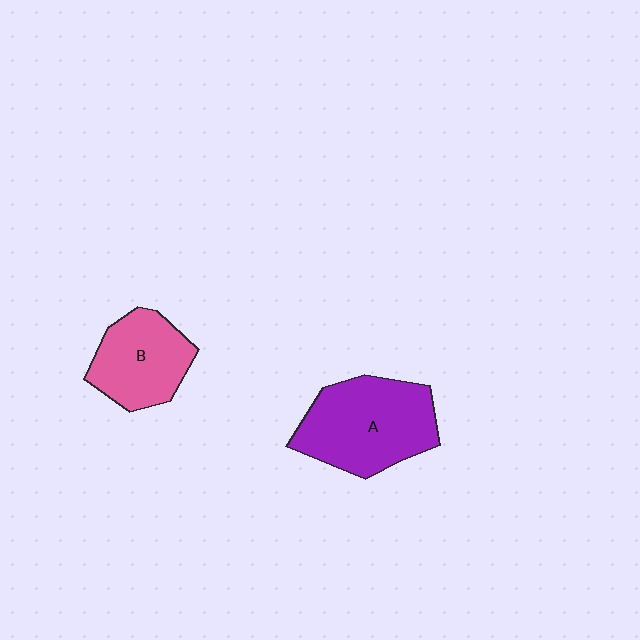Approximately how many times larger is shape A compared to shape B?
Approximately 1.4 times.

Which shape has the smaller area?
Shape B (pink).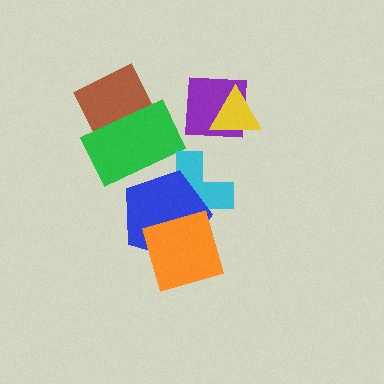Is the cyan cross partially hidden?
Yes, it is partially covered by another shape.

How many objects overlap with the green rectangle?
3 objects overlap with the green rectangle.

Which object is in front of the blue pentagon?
The orange diamond is in front of the blue pentagon.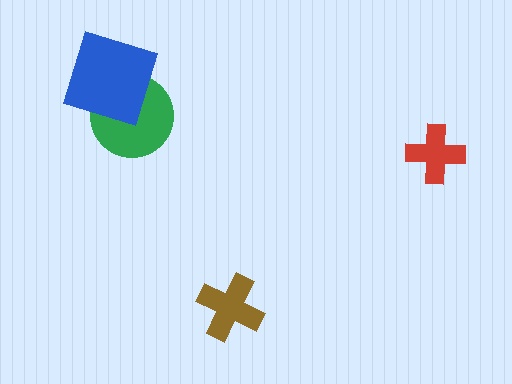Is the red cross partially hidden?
No, no other shape covers it.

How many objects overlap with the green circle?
1 object overlaps with the green circle.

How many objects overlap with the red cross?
0 objects overlap with the red cross.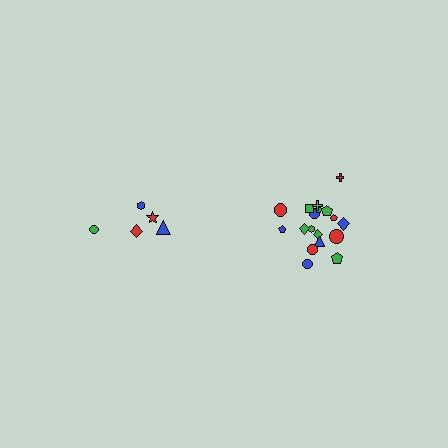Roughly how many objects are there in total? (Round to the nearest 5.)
Roughly 25 objects in total.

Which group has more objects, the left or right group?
The right group.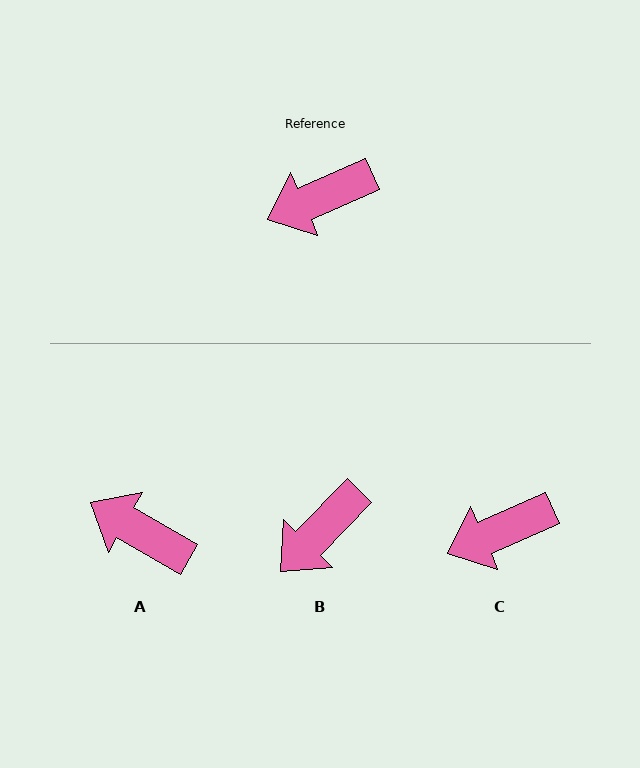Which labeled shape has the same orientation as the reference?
C.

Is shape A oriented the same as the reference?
No, it is off by about 53 degrees.